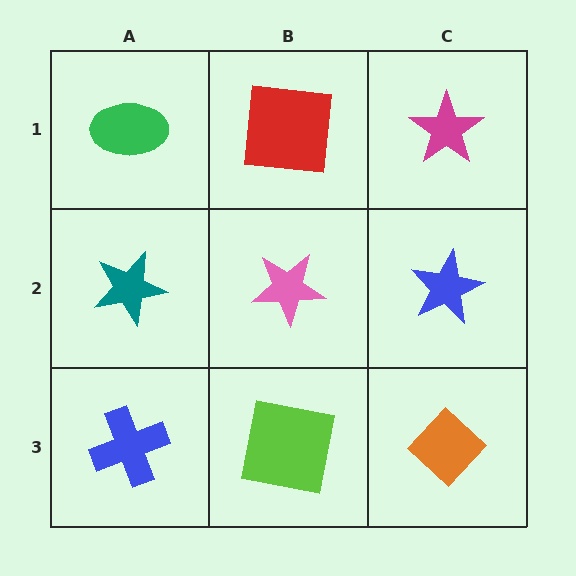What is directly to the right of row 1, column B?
A magenta star.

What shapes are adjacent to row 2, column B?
A red square (row 1, column B), a lime square (row 3, column B), a teal star (row 2, column A), a blue star (row 2, column C).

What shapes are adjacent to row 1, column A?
A teal star (row 2, column A), a red square (row 1, column B).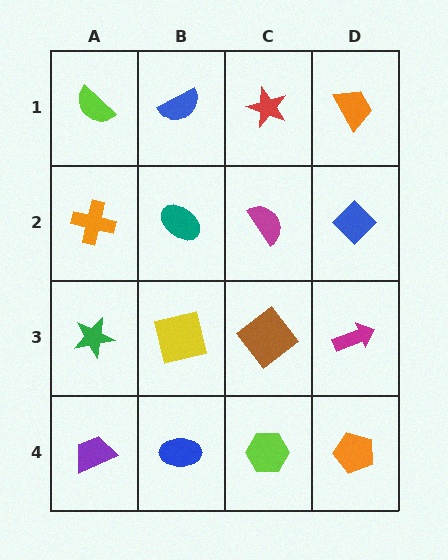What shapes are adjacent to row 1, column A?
An orange cross (row 2, column A), a blue semicircle (row 1, column B).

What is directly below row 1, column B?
A teal ellipse.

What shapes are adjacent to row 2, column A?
A lime semicircle (row 1, column A), a green star (row 3, column A), a teal ellipse (row 2, column B).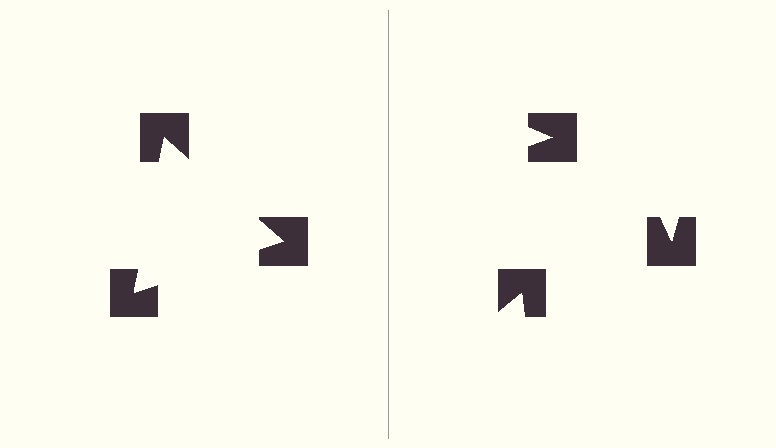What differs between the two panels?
The notched squares are positioned identically on both sides; only the wedge orientations differ. On the left they align to a triangle; on the right they are misaligned.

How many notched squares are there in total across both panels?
6 — 3 on each side.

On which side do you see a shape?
An illusory triangle appears on the left side. On the right side the wedge cuts are rotated, so no coherent shape forms.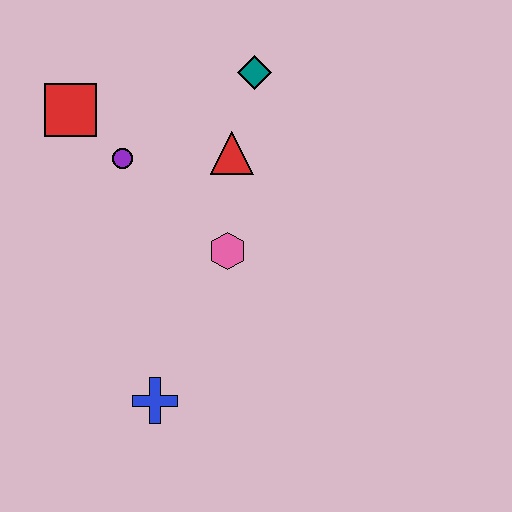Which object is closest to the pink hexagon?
The red triangle is closest to the pink hexagon.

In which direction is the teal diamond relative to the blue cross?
The teal diamond is above the blue cross.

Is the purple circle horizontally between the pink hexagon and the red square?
Yes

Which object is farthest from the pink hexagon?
The red square is farthest from the pink hexagon.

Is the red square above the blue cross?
Yes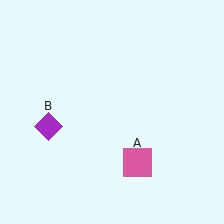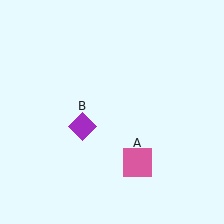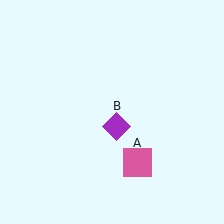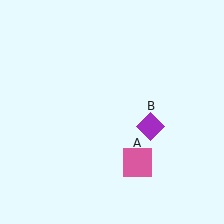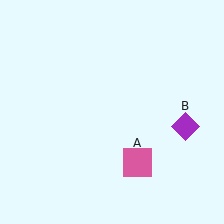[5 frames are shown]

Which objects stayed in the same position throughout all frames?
Pink square (object A) remained stationary.